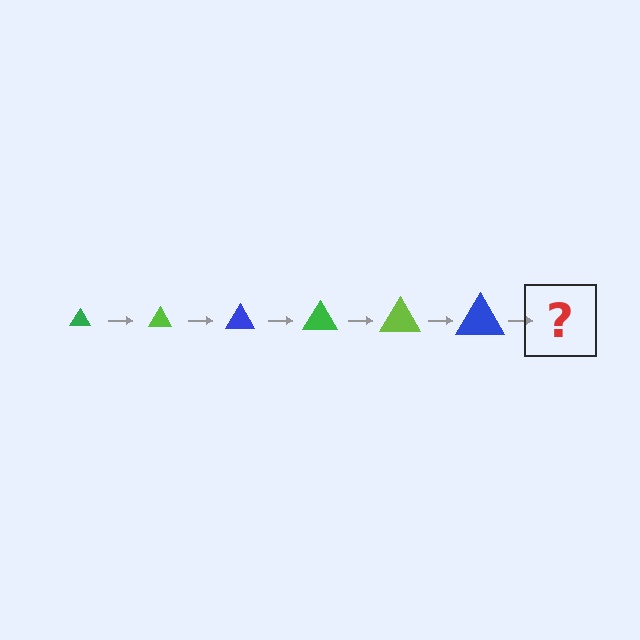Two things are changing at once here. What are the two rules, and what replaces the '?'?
The two rules are that the triangle grows larger each step and the color cycles through green, lime, and blue. The '?' should be a green triangle, larger than the previous one.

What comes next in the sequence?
The next element should be a green triangle, larger than the previous one.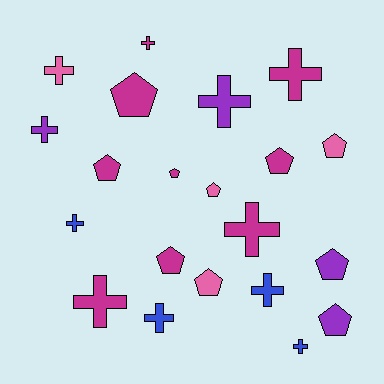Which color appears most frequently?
Magenta, with 9 objects.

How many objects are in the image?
There are 21 objects.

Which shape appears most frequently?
Cross, with 11 objects.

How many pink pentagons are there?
There are 3 pink pentagons.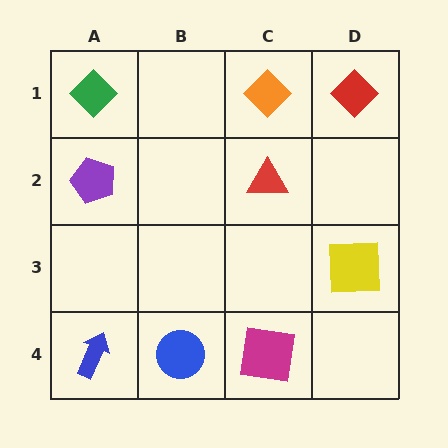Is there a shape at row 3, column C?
No, that cell is empty.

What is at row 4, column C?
A magenta square.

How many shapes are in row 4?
3 shapes.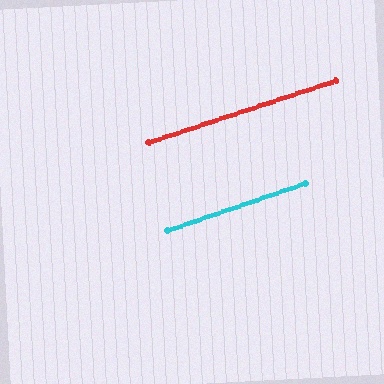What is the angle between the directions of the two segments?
Approximately 0 degrees.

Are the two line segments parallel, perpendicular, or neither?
Parallel — their directions differ by only 0.1°.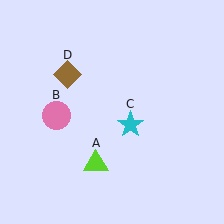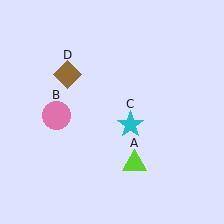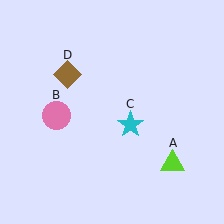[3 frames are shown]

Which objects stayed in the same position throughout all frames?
Pink circle (object B) and cyan star (object C) and brown diamond (object D) remained stationary.